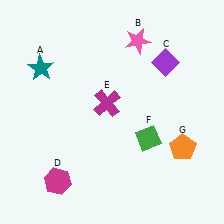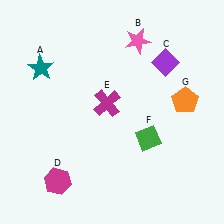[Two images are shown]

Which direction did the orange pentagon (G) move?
The orange pentagon (G) moved up.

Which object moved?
The orange pentagon (G) moved up.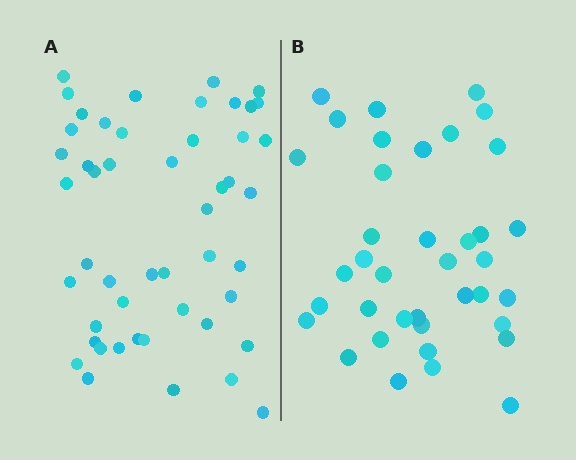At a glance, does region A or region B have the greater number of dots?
Region A (the left region) has more dots.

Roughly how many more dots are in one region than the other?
Region A has roughly 12 or so more dots than region B.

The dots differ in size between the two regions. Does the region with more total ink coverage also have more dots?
No. Region B has more total ink coverage because its dots are larger, but region A actually contains more individual dots. Total area can be misleading — the number of items is what matters here.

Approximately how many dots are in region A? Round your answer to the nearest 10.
About 50 dots. (The exact count is 49, which rounds to 50.)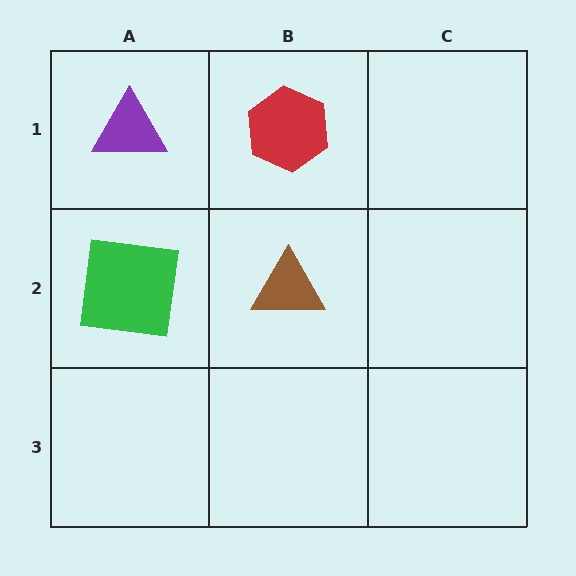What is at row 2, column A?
A green square.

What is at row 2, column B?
A brown triangle.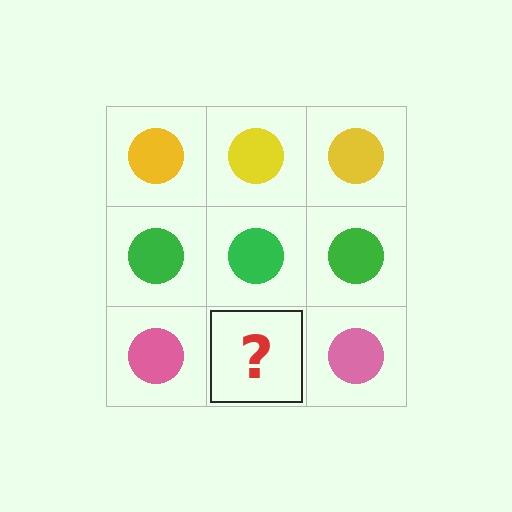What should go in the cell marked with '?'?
The missing cell should contain a pink circle.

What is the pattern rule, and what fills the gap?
The rule is that each row has a consistent color. The gap should be filled with a pink circle.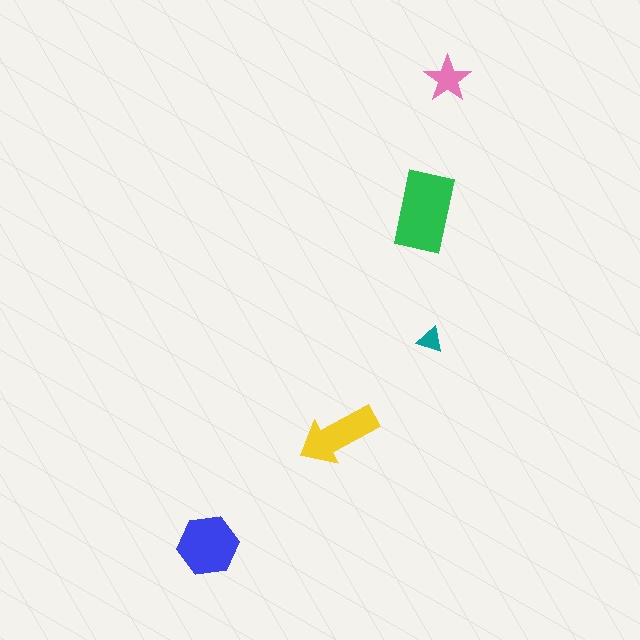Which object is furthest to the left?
The blue hexagon is leftmost.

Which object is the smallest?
The teal triangle.